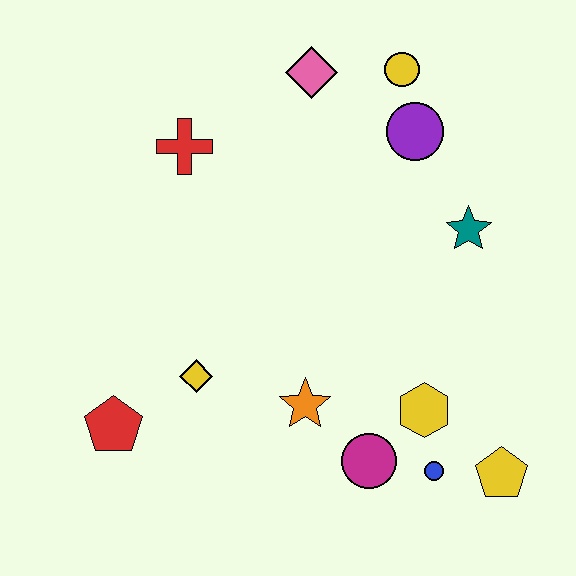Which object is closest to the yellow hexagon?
The blue circle is closest to the yellow hexagon.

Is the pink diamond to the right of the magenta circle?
No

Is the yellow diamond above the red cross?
No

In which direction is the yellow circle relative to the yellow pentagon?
The yellow circle is above the yellow pentagon.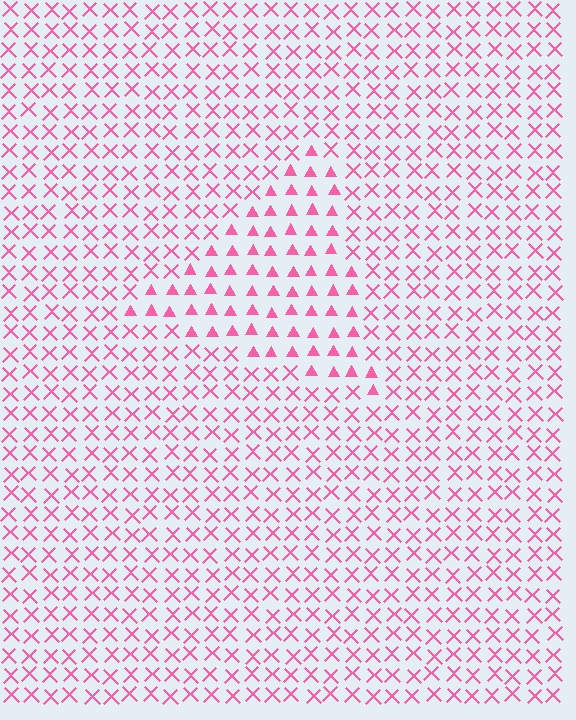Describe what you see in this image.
The image is filled with small pink elements arranged in a uniform grid. A triangle-shaped region contains triangles, while the surrounding area contains X marks. The boundary is defined purely by the change in element shape.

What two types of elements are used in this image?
The image uses triangles inside the triangle region and X marks outside it.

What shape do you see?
I see a triangle.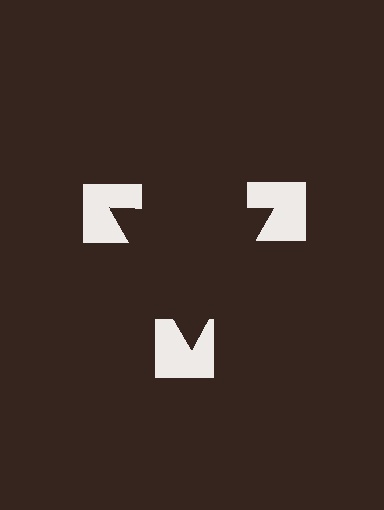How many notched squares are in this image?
There are 3 — one at each vertex of the illusory triangle.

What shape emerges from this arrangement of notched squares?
An illusory triangle — its edges are inferred from the aligned wedge cuts in the notched squares, not physically drawn.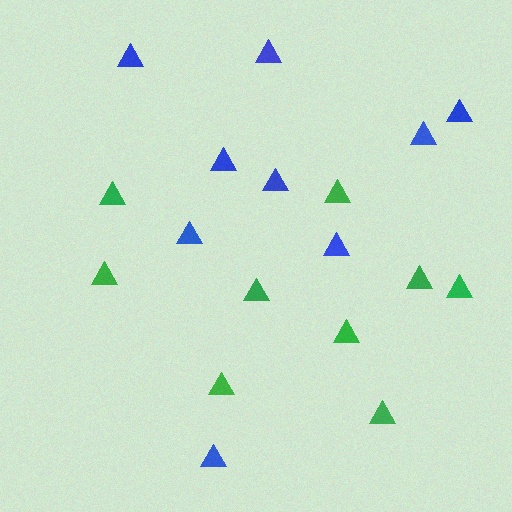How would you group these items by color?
There are 2 groups: one group of blue triangles (9) and one group of green triangles (9).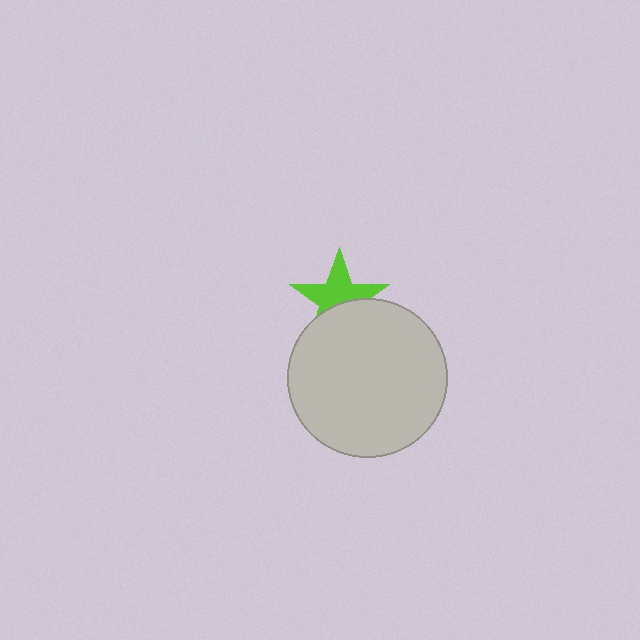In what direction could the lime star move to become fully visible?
The lime star could move up. That would shift it out from behind the light gray circle entirely.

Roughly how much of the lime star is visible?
About half of it is visible (roughly 59%).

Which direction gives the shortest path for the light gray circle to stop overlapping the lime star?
Moving down gives the shortest separation.